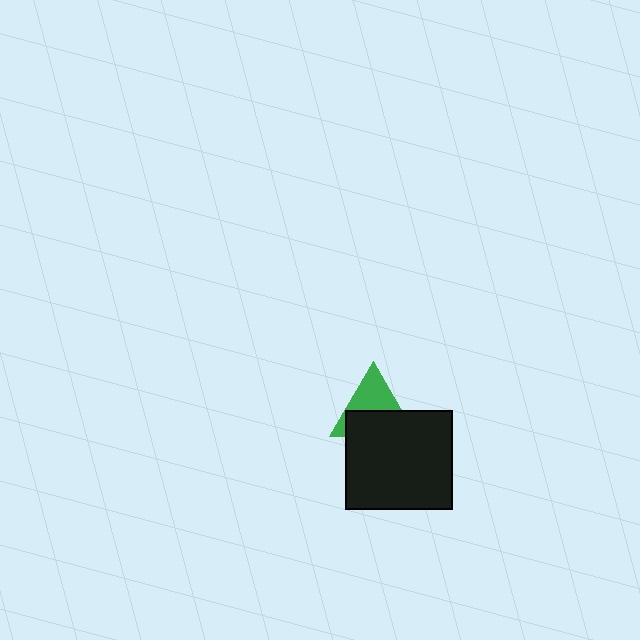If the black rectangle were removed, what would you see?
You would see the complete green triangle.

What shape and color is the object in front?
The object in front is a black rectangle.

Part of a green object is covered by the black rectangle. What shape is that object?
It is a triangle.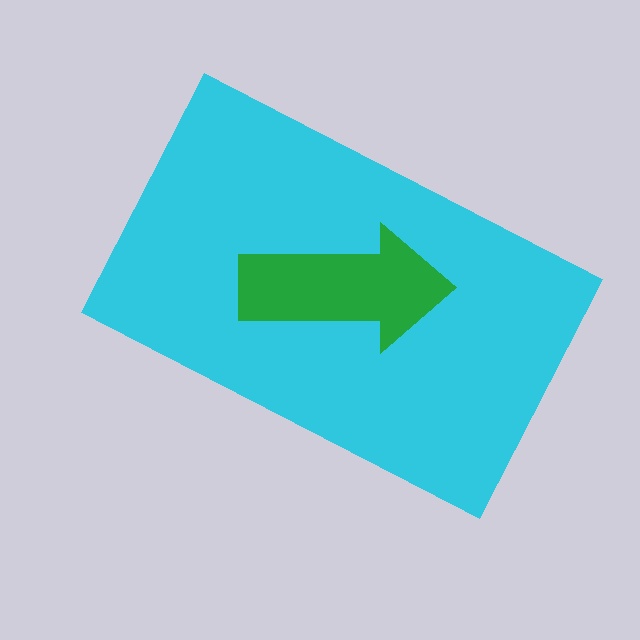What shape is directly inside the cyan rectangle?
The green arrow.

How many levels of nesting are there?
2.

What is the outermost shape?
The cyan rectangle.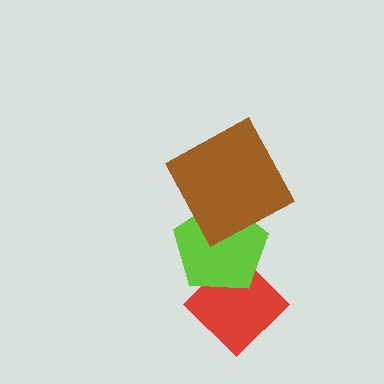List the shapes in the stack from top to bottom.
From top to bottom: the brown square, the lime pentagon, the red diamond.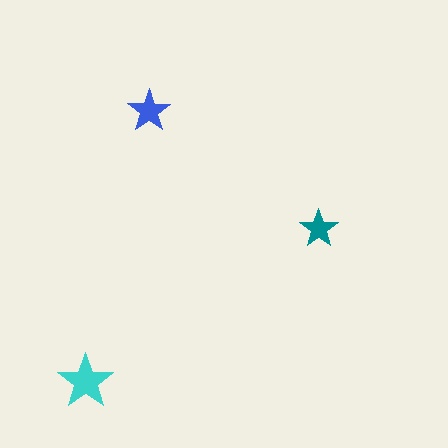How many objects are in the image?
There are 3 objects in the image.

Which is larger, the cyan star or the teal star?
The cyan one.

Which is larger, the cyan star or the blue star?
The cyan one.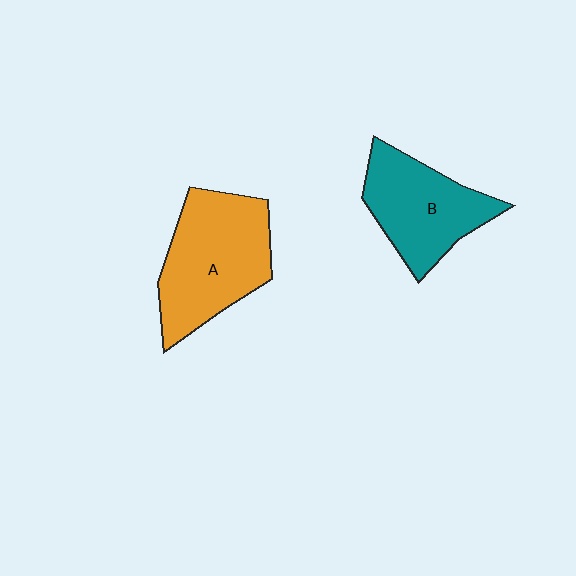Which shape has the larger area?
Shape A (orange).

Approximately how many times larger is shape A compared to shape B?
Approximately 1.2 times.